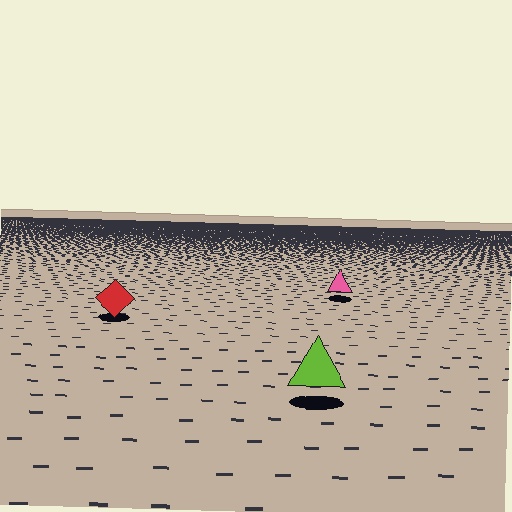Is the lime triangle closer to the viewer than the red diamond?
Yes. The lime triangle is closer — you can tell from the texture gradient: the ground texture is coarser near it.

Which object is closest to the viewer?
The lime triangle is closest. The texture marks near it are larger and more spread out.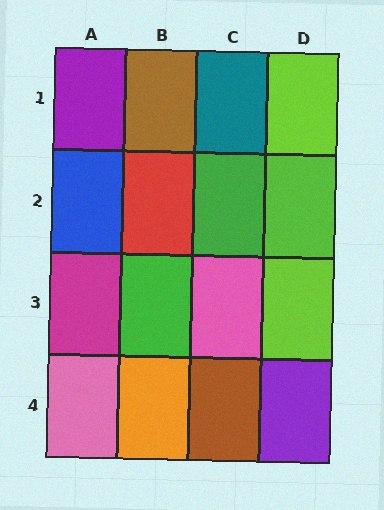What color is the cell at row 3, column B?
Green.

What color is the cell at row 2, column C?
Green.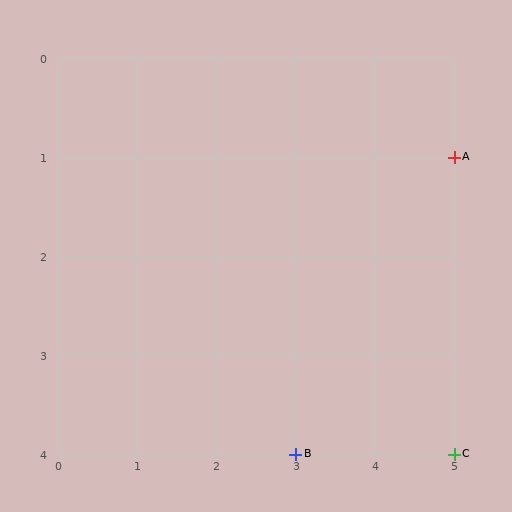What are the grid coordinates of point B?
Point B is at grid coordinates (3, 4).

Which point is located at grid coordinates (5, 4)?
Point C is at (5, 4).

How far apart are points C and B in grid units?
Points C and B are 2 columns apart.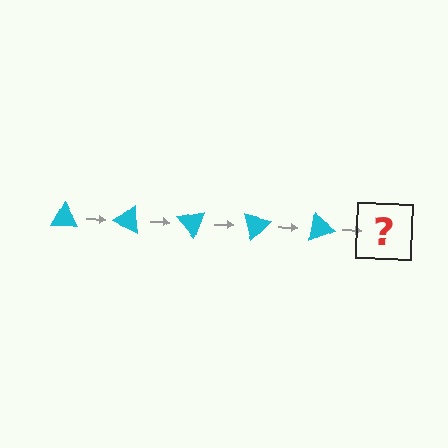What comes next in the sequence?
The next element should be a cyan triangle rotated 125 degrees.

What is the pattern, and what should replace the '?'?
The pattern is that the triangle rotates 25 degrees each step. The '?' should be a cyan triangle rotated 125 degrees.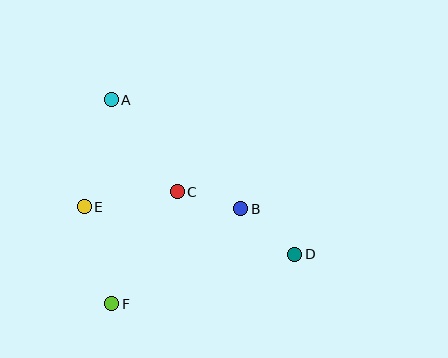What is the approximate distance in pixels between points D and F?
The distance between D and F is approximately 190 pixels.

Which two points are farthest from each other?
Points A and D are farthest from each other.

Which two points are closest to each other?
Points B and C are closest to each other.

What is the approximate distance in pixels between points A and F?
The distance between A and F is approximately 204 pixels.